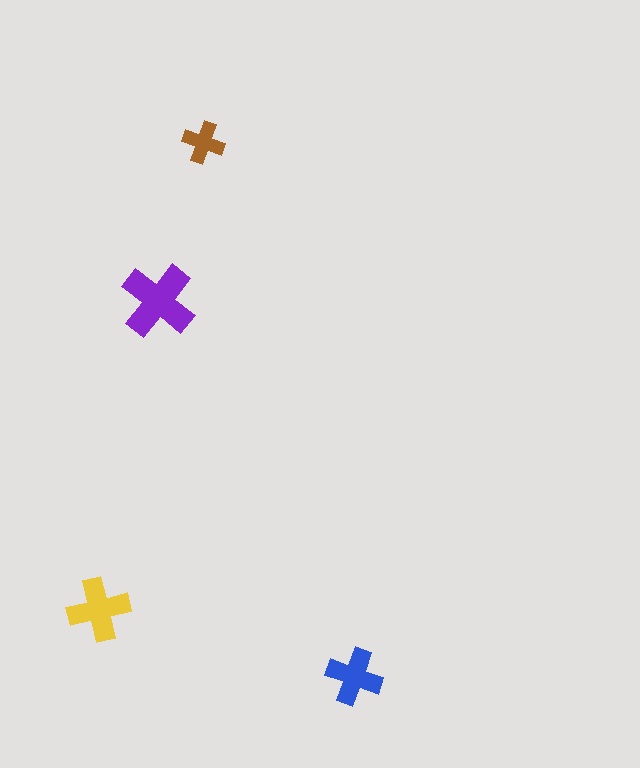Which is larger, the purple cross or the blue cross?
The purple one.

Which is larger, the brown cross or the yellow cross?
The yellow one.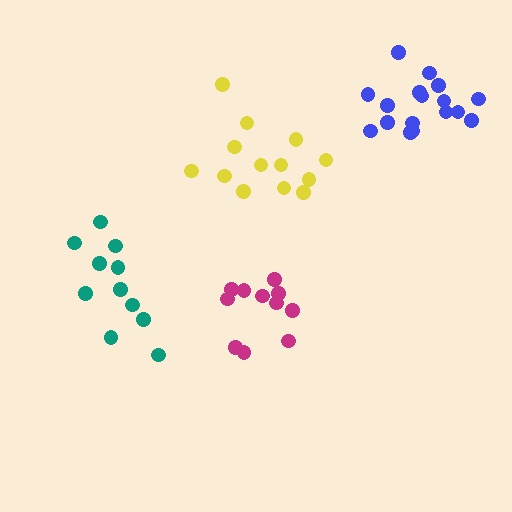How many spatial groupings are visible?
There are 4 spatial groupings.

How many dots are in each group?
Group 1: 11 dots, Group 2: 11 dots, Group 3: 17 dots, Group 4: 13 dots (52 total).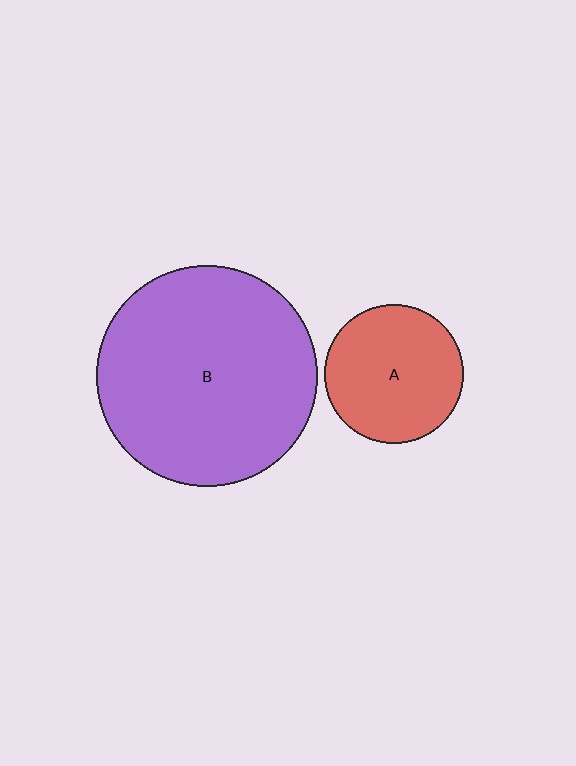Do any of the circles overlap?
No, none of the circles overlap.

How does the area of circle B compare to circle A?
Approximately 2.5 times.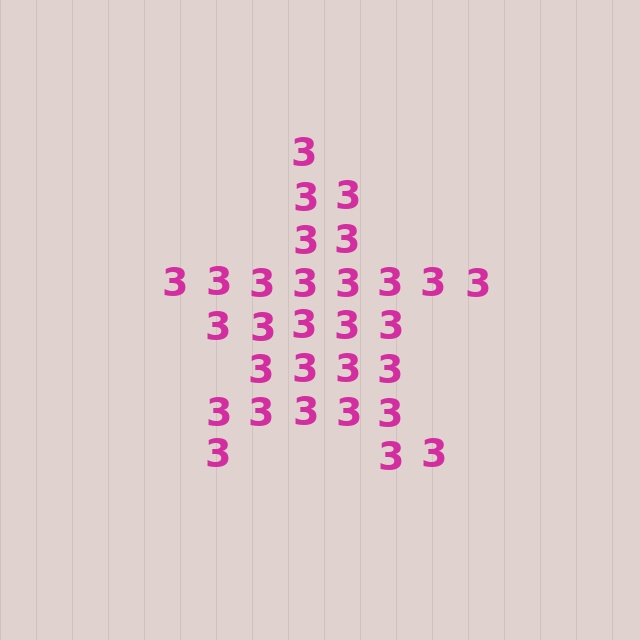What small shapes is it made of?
It is made of small digit 3's.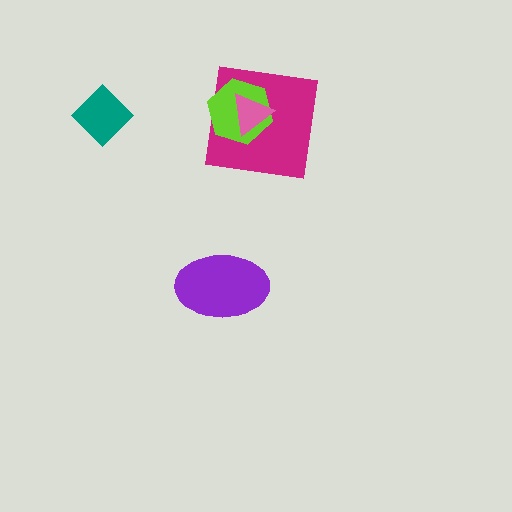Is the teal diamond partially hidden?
No, no other shape covers it.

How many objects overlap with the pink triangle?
2 objects overlap with the pink triangle.